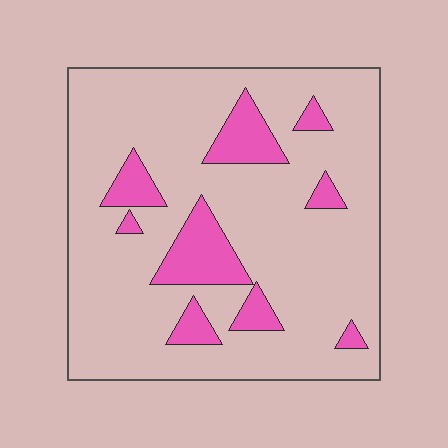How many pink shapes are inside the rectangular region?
9.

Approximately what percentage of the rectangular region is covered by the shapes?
Approximately 15%.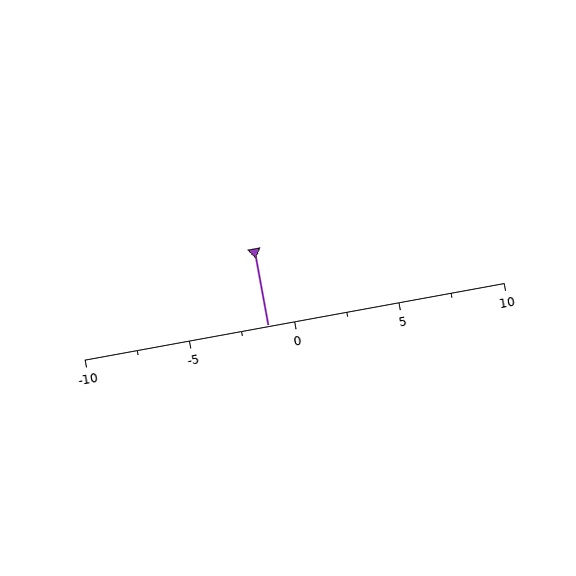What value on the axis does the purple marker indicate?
The marker indicates approximately -1.2.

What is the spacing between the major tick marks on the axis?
The major ticks are spaced 5 apart.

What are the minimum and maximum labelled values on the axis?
The axis runs from -10 to 10.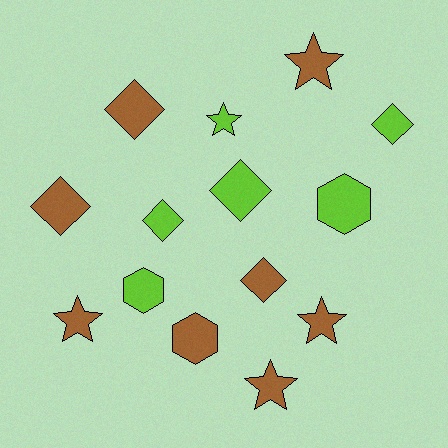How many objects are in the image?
There are 14 objects.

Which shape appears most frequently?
Diamond, with 6 objects.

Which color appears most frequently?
Brown, with 8 objects.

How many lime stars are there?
There is 1 lime star.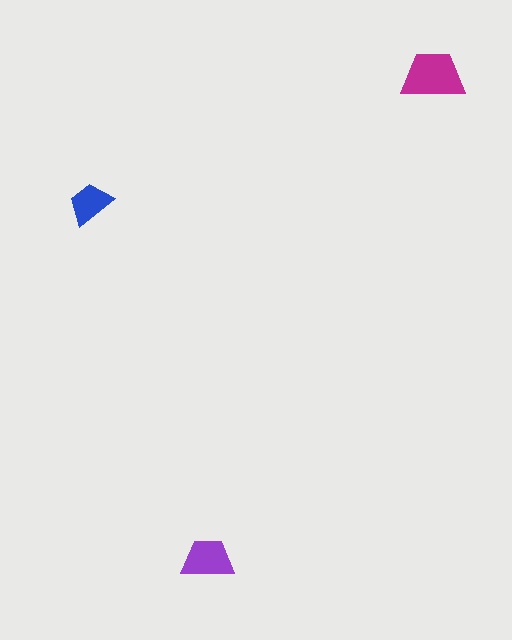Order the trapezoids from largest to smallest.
the magenta one, the purple one, the blue one.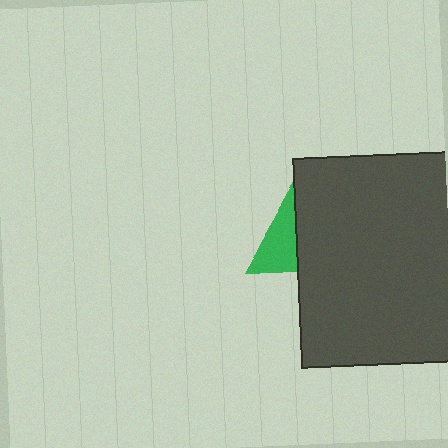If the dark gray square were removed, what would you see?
You would see the complete green triangle.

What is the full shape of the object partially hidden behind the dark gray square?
The partially hidden object is a green triangle.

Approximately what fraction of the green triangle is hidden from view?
Roughly 63% of the green triangle is hidden behind the dark gray square.